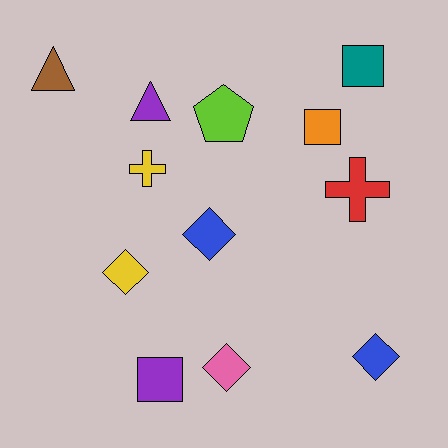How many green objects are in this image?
There are no green objects.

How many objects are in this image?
There are 12 objects.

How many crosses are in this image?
There are 2 crosses.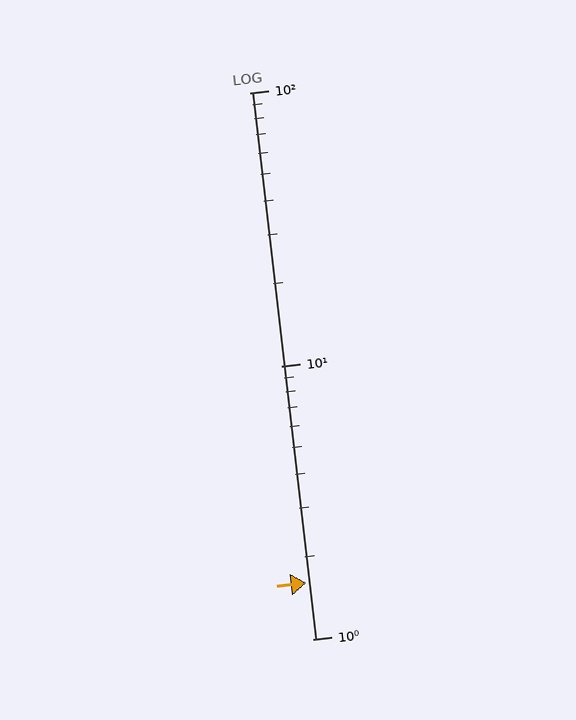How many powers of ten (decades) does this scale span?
The scale spans 2 decades, from 1 to 100.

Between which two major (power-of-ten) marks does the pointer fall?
The pointer is between 1 and 10.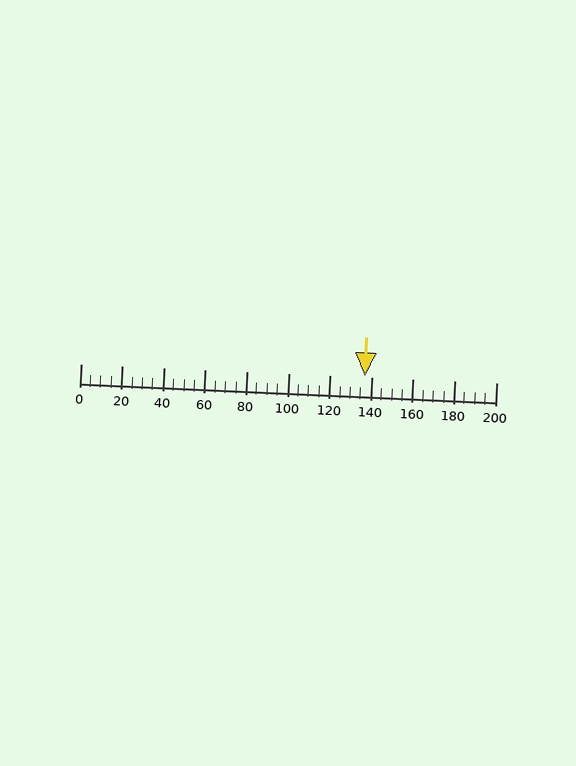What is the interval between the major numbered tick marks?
The major tick marks are spaced 20 units apart.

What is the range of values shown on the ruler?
The ruler shows values from 0 to 200.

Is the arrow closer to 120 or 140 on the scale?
The arrow is closer to 140.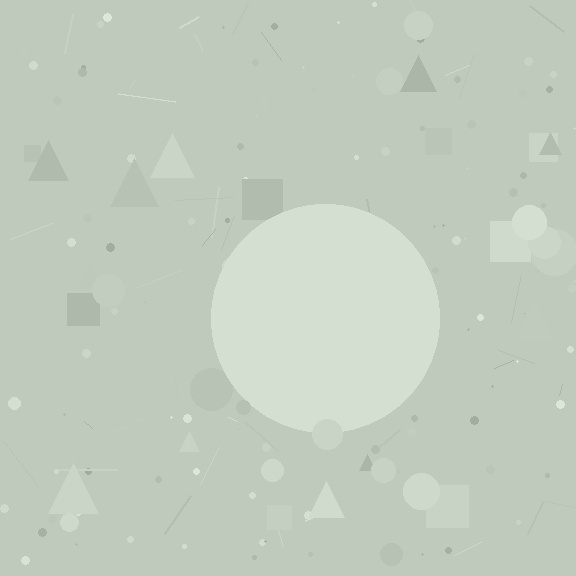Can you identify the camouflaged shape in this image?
The camouflaged shape is a circle.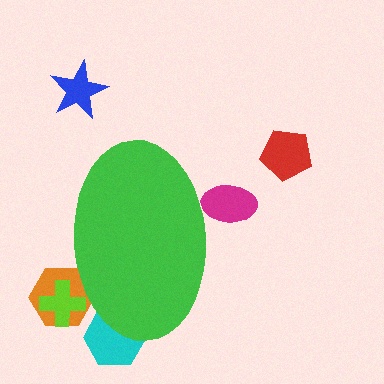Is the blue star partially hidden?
No, the blue star is fully visible.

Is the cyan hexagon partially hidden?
Yes, the cyan hexagon is partially hidden behind the green ellipse.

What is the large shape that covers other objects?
A green ellipse.